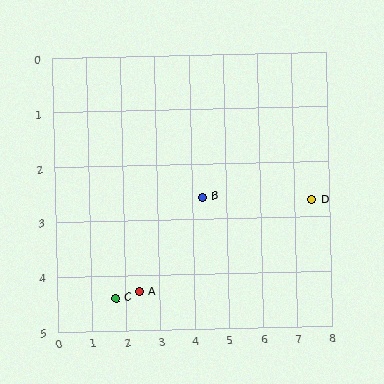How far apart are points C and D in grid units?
Points C and D are about 6.0 grid units apart.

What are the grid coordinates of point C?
Point C is at approximately (1.7, 4.4).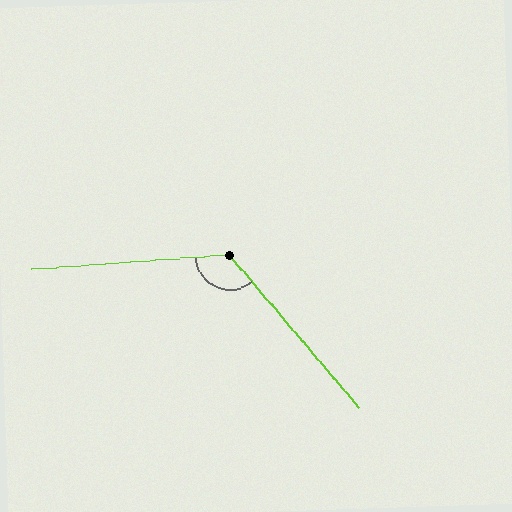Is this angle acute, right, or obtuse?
It is obtuse.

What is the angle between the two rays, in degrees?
Approximately 126 degrees.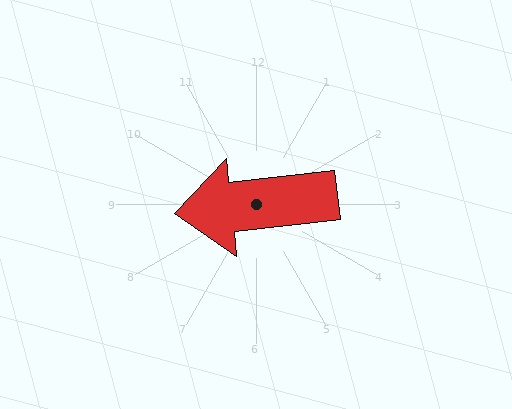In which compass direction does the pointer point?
West.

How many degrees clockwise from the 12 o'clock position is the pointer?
Approximately 264 degrees.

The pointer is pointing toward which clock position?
Roughly 9 o'clock.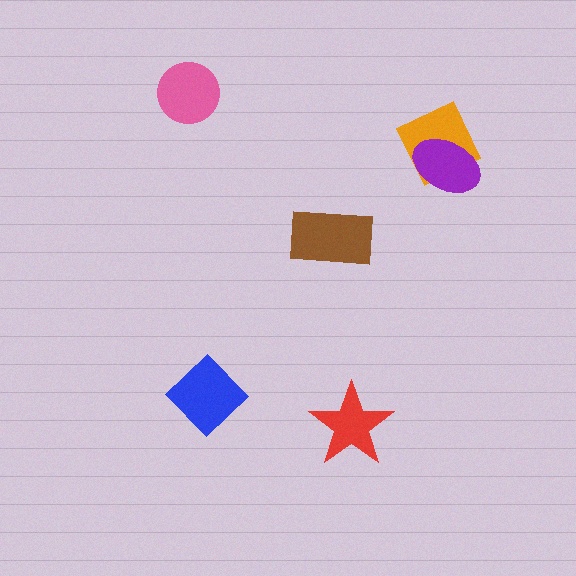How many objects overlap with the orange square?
1 object overlaps with the orange square.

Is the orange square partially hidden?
Yes, it is partially covered by another shape.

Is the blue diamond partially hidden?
No, no other shape covers it.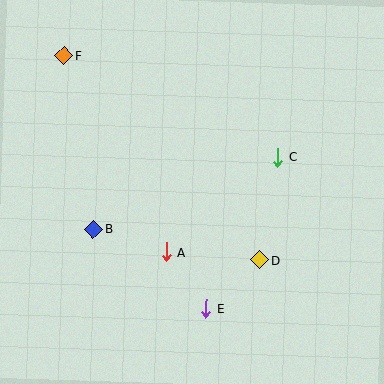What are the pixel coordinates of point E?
Point E is at (206, 308).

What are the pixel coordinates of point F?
Point F is at (64, 56).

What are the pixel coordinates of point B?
Point B is at (93, 229).